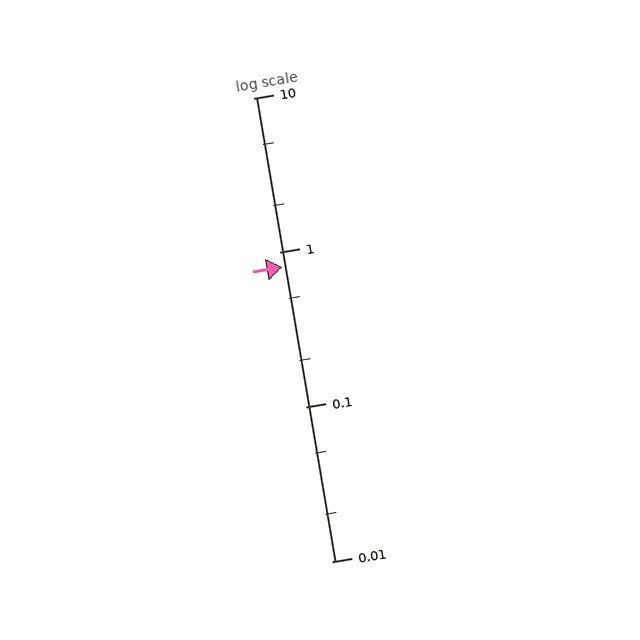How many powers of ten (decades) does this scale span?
The scale spans 3 decades, from 0.01 to 10.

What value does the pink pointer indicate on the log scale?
The pointer indicates approximately 0.8.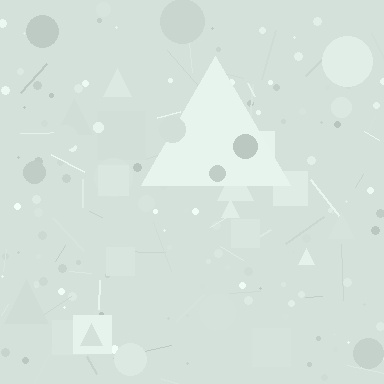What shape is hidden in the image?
A triangle is hidden in the image.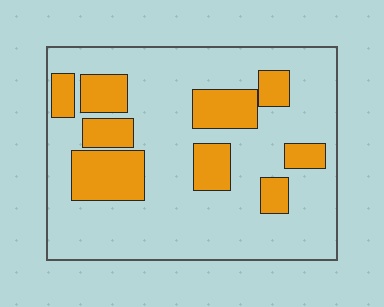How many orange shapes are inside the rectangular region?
9.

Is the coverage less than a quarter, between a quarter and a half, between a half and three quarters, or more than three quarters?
Between a quarter and a half.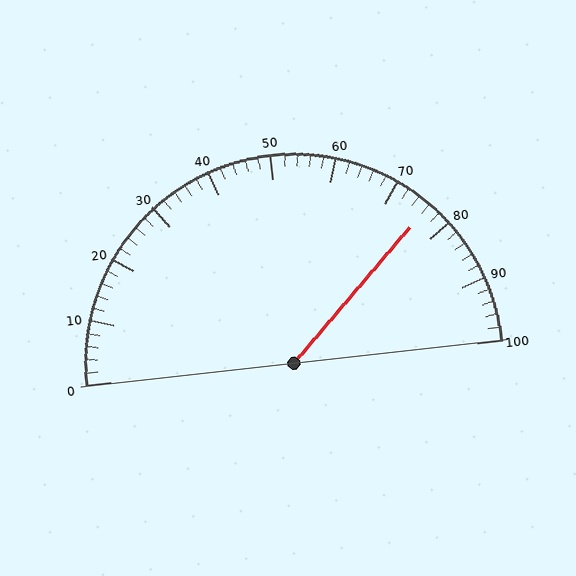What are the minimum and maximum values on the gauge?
The gauge ranges from 0 to 100.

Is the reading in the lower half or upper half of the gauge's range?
The reading is in the upper half of the range (0 to 100).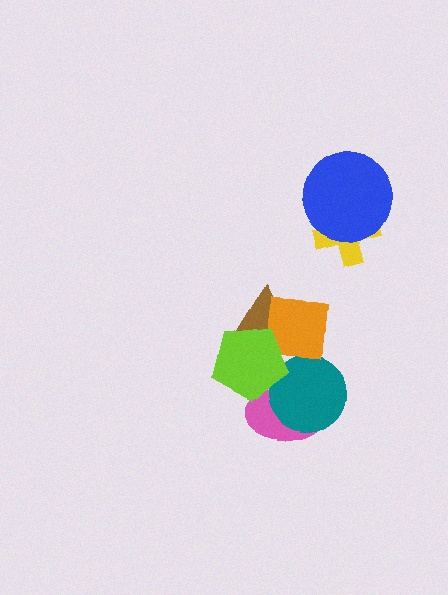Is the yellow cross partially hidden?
Yes, it is partially covered by another shape.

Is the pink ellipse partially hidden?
Yes, it is partially covered by another shape.